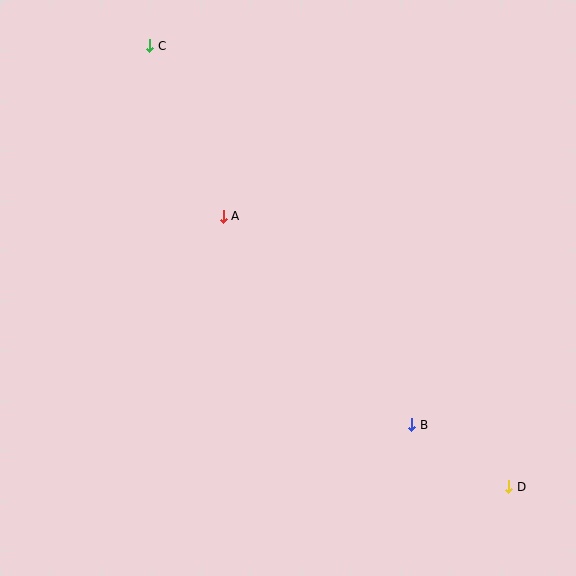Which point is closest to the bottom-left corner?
Point A is closest to the bottom-left corner.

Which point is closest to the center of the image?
Point A at (223, 216) is closest to the center.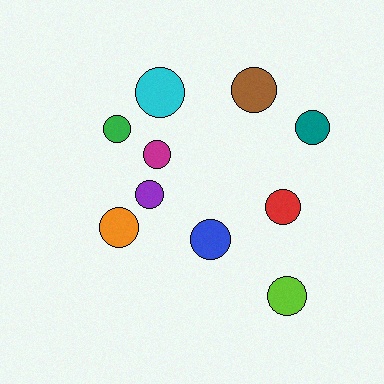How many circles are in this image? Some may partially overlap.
There are 10 circles.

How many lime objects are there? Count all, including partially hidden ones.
There is 1 lime object.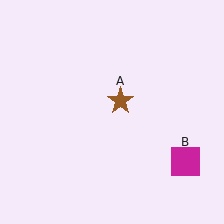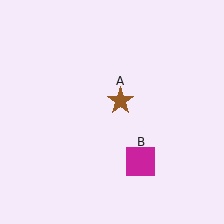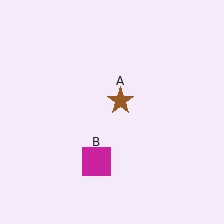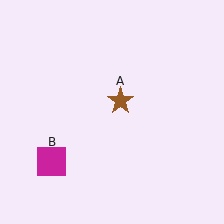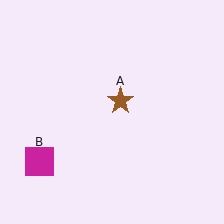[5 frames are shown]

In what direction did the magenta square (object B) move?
The magenta square (object B) moved left.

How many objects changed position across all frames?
1 object changed position: magenta square (object B).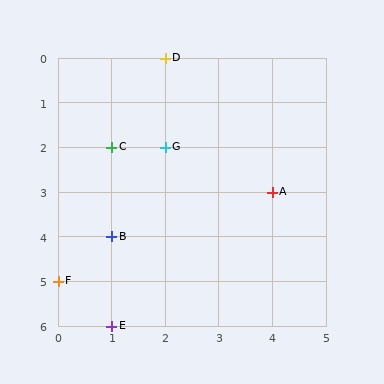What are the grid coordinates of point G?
Point G is at grid coordinates (2, 2).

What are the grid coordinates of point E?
Point E is at grid coordinates (1, 6).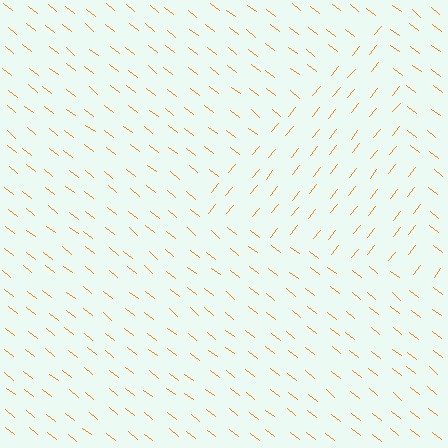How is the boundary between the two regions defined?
The boundary is defined purely by a change in line orientation (approximately 89 degrees difference). All lines are the same color and thickness.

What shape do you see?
I see a triangle.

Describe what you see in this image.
The image is filled with small orange line segments. A triangle region in the image has lines oriented differently from the surrounding lines, creating a visible texture boundary.